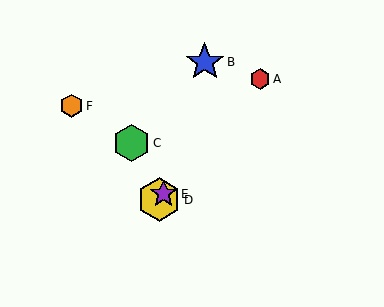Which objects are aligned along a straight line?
Objects A, D, E are aligned along a straight line.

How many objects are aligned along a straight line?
3 objects (A, D, E) are aligned along a straight line.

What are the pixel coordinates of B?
Object B is at (205, 62).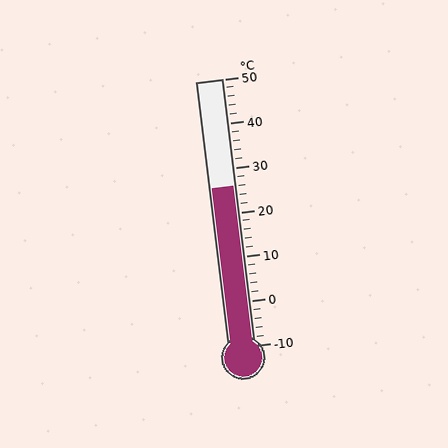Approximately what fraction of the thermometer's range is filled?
The thermometer is filled to approximately 60% of its range.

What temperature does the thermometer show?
The thermometer shows approximately 26°C.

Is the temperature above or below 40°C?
The temperature is below 40°C.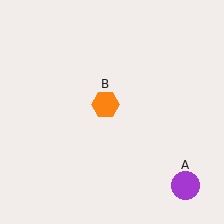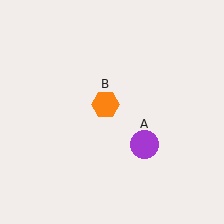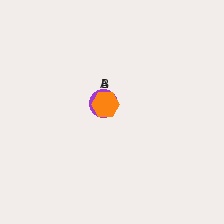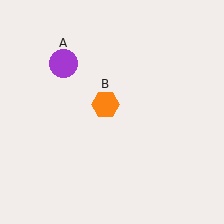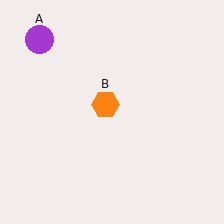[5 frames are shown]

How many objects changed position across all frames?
1 object changed position: purple circle (object A).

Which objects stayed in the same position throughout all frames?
Orange hexagon (object B) remained stationary.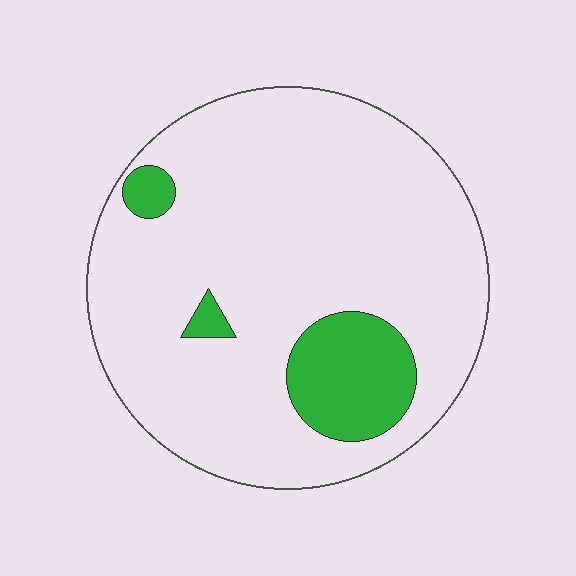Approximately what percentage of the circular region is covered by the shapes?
Approximately 15%.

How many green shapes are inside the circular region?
3.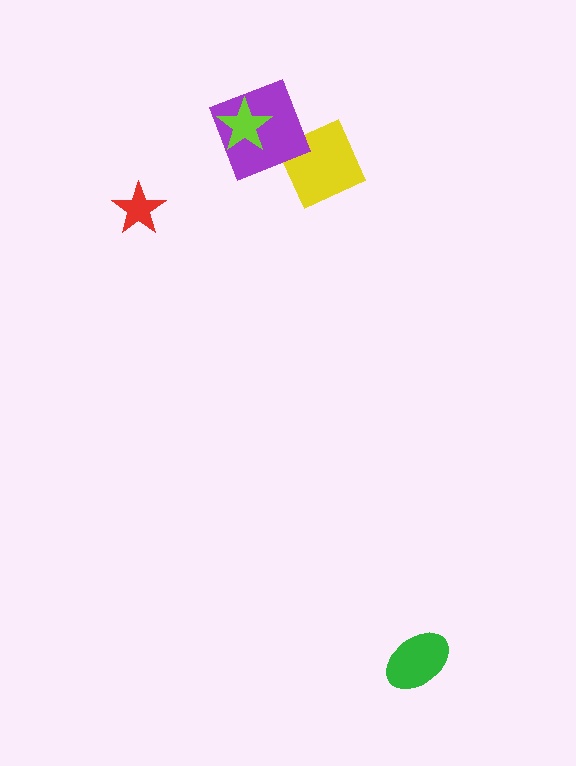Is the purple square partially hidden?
Yes, it is partially covered by another shape.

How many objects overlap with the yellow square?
0 objects overlap with the yellow square.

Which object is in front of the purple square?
The lime star is in front of the purple square.